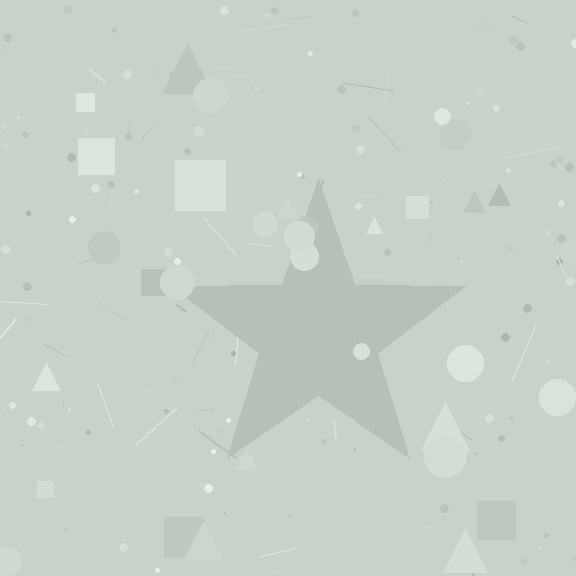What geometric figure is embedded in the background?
A star is embedded in the background.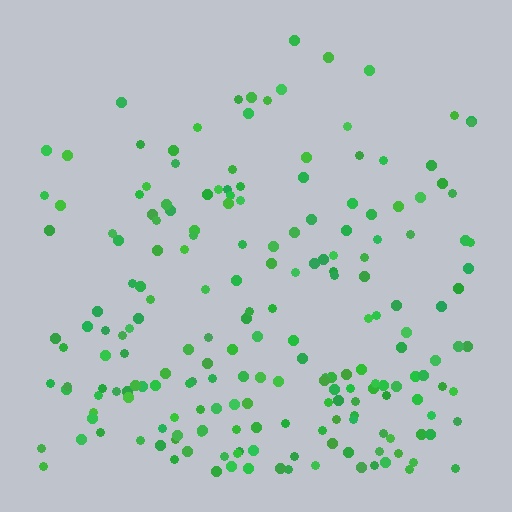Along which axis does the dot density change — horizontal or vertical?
Vertical.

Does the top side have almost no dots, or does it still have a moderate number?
Still a moderate number, just noticeably fewer than the bottom.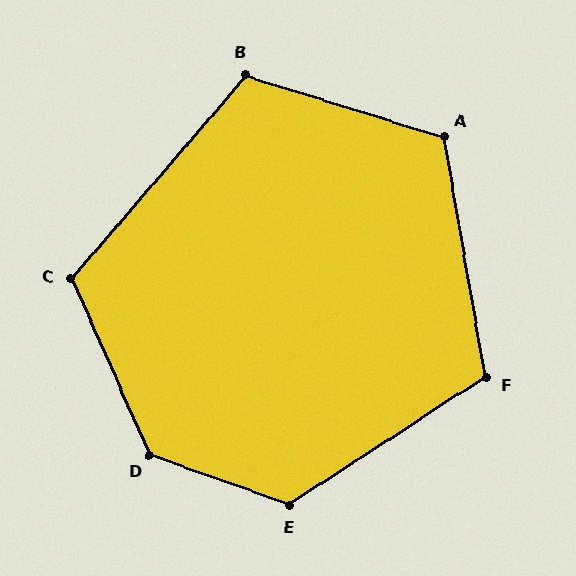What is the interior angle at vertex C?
Approximately 116 degrees (obtuse).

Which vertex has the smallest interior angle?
F, at approximately 113 degrees.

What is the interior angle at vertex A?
Approximately 117 degrees (obtuse).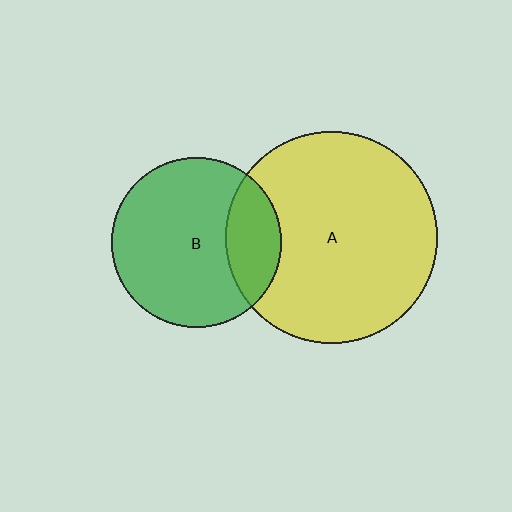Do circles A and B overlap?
Yes.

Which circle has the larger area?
Circle A (yellow).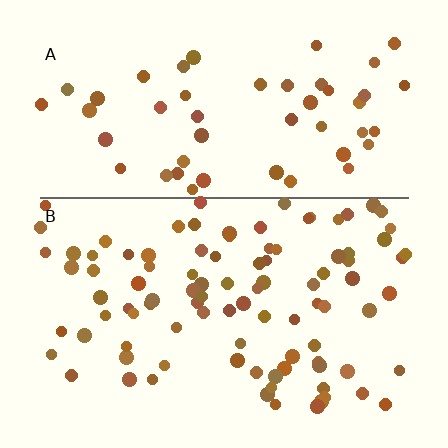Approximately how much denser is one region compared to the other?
Approximately 1.8× — region B over region A.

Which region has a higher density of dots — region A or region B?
B (the bottom).